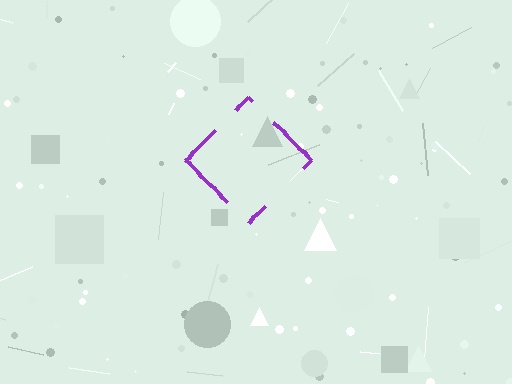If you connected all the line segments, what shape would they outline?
They would outline a diamond.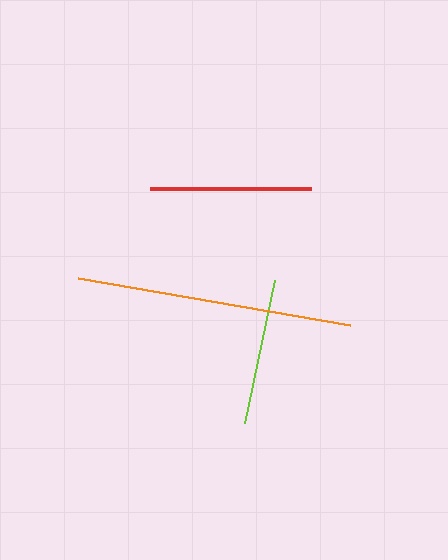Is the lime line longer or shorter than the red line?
The red line is longer than the lime line.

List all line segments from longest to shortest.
From longest to shortest: orange, red, lime.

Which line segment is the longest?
The orange line is the longest at approximately 276 pixels.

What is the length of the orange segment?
The orange segment is approximately 276 pixels long.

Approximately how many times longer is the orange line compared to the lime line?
The orange line is approximately 1.9 times the length of the lime line.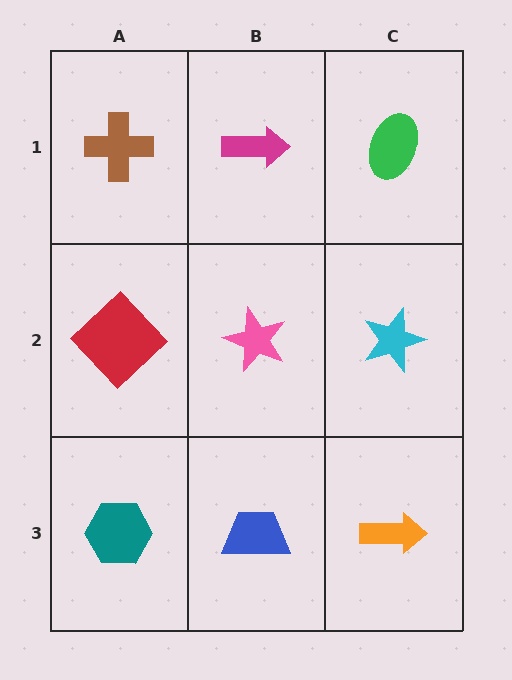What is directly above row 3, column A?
A red diamond.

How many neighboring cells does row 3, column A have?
2.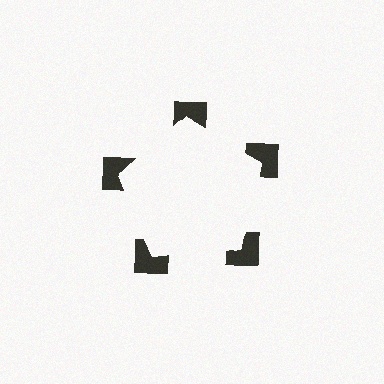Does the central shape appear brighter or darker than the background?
It typically appears slightly brighter than the background, even though no actual brightness change is drawn.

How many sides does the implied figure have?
5 sides.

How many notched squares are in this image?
There are 5 — one at each vertex of the illusory pentagon.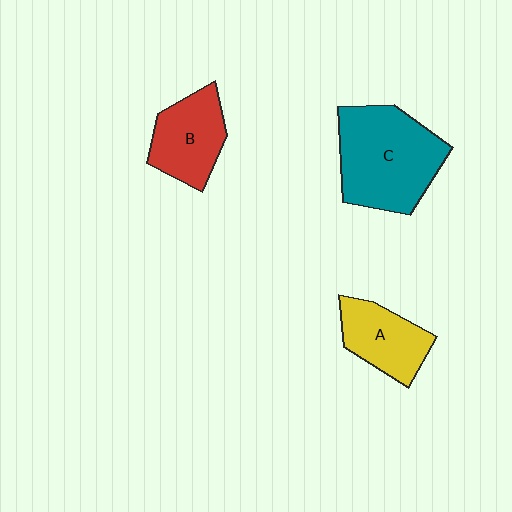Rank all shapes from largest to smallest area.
From largest to smallest: C (teal), B (red), A (yellow).